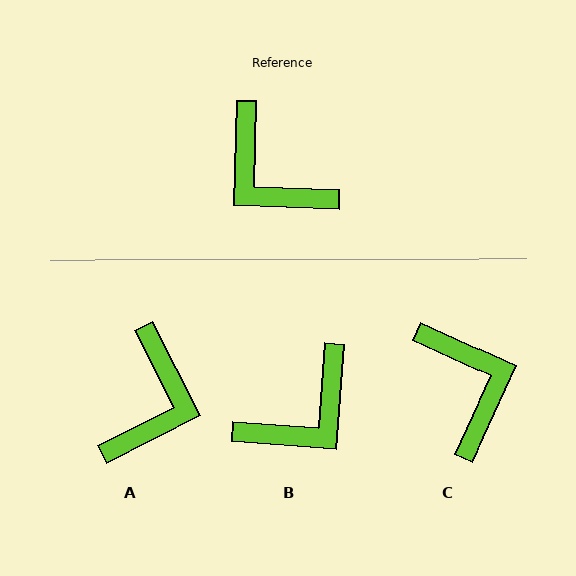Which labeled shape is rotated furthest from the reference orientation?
C, about 157 degrees away.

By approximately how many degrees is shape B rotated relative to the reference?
Approximately 87 degrees counter-clockwise.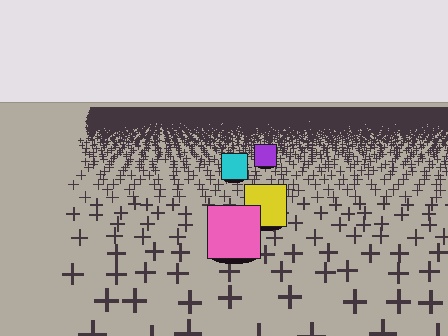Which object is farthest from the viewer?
The purple square is farthest from the viewer. It appears smaller and the ground texture around it is denser.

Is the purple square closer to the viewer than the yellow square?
No. The yellow square is closer — you can tell from the texture gradient: the ground texture is coarser near it.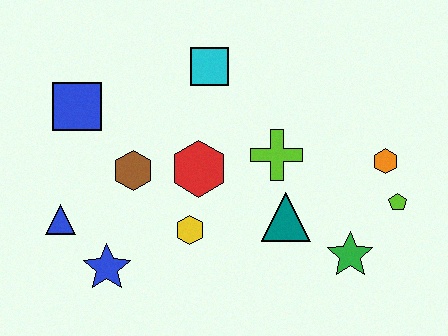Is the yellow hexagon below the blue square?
Yes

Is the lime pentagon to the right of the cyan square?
Yes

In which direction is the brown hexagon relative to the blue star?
The brown hexagon is above the blue star.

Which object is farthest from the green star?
The blue square is farthest from the green star.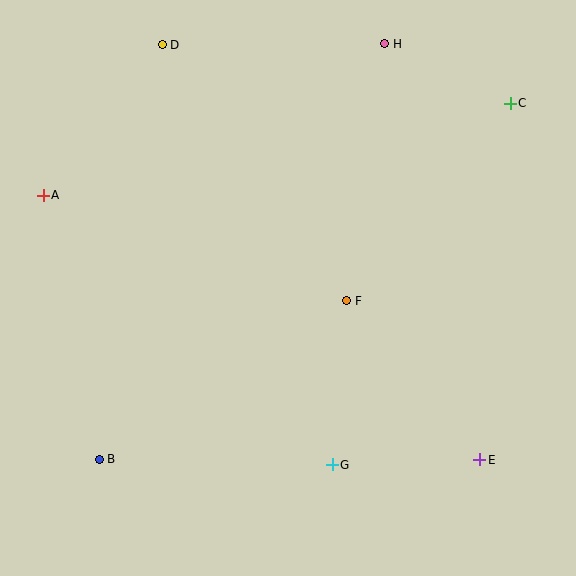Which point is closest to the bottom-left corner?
Point B is closest to the bottom-left corner.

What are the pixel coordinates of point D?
Point D is at (162, 45).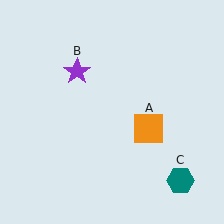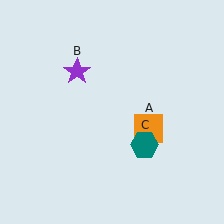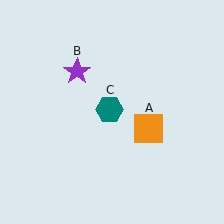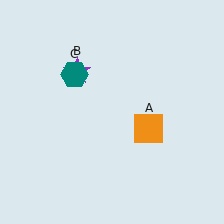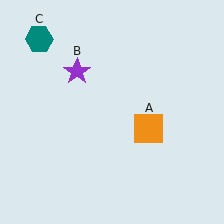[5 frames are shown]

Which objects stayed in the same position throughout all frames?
Orange square (object A) and purple star (object B) remained stationary.